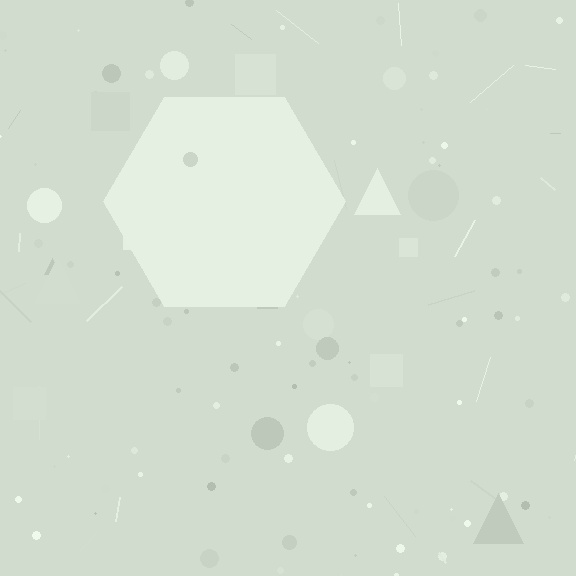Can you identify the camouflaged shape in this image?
The camouflaged shape is a hexagon.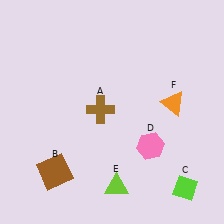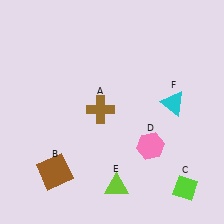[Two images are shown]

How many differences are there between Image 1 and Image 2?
There is 1 difference between the two images.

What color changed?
The triangle (F) changed from orange in Image 1 to cyan in Image 2.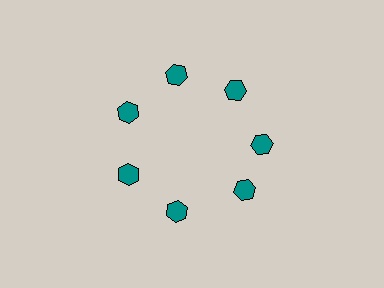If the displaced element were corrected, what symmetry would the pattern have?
It would have 7-fold rotational symmetry — the pattern would map onto itself every 51 degrees.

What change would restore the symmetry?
The symmetry would be restored by rotating it back into even spacing with its neighbors so that all 7 hexagons sit at equal angles and equal distance from the center.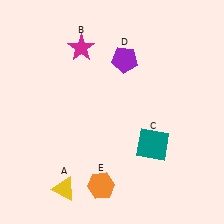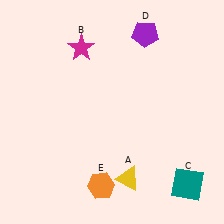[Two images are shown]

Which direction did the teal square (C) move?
The teal square (C) moved down.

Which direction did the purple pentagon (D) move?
The purple pentagon (D) moved up.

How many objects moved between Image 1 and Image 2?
3 objects moved between the two images.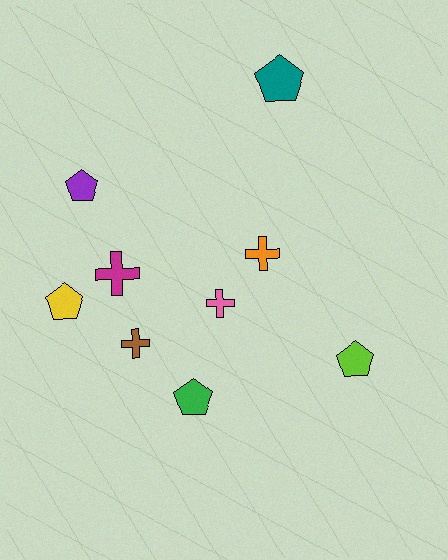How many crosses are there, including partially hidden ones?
There are 4 crosses.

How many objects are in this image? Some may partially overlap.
There are 9 objects.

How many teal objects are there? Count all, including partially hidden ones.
There is 1 teal object.